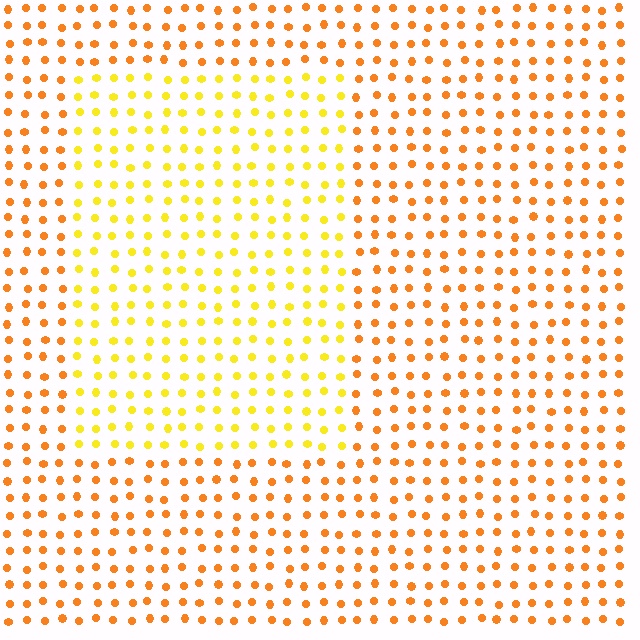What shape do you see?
I see a rectangle.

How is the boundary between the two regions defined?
The boundary is defined purely by a slight shift in hue (about 29 degrees). Spacing, size, and orientation are identical on both sides.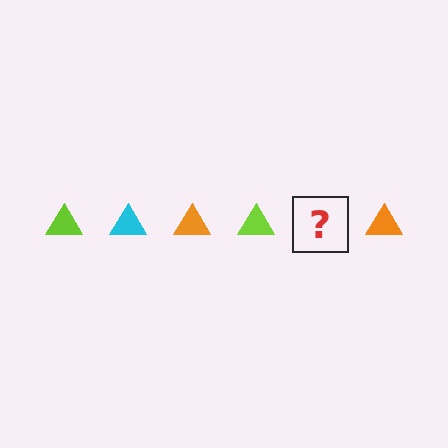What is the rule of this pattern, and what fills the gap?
The rule is that the pattern cycles through lime, cyan, orange triangles. The gap should be filled with a cyan triangle.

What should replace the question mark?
The question mark should be replaced with a cyan triangle.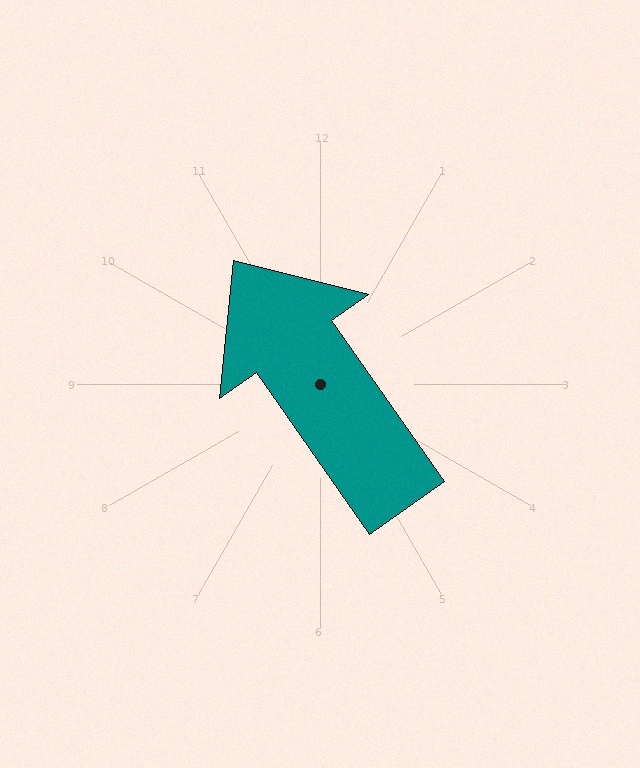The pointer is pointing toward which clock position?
Roughly 11 o'clock.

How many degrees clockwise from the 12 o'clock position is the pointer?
Approximately 325 degrees.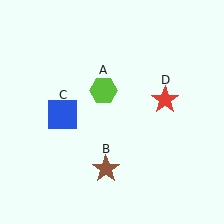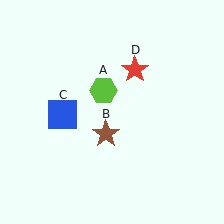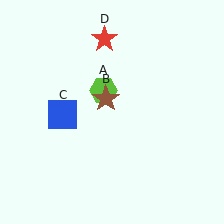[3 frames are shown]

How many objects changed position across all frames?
2 objects changed position: brown star (object B), red star (object D).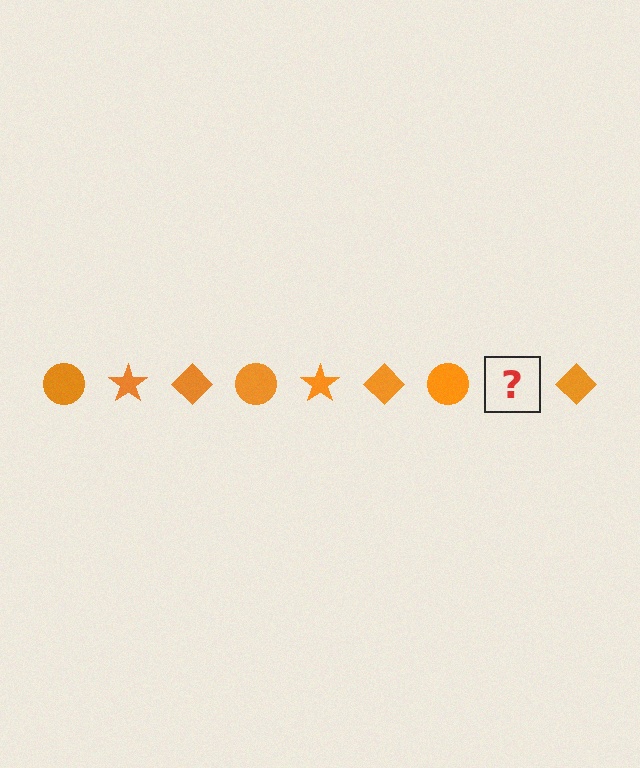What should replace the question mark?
The question mark should be replaced with an orange star.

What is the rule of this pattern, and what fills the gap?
The rule is that the pattern cycles through circle, star, diamond shapes in orange. The gap should be filled with an orange star.